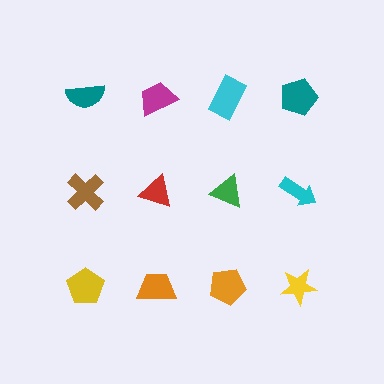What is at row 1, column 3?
A cyan rectangle.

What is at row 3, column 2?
An orange trapezoid.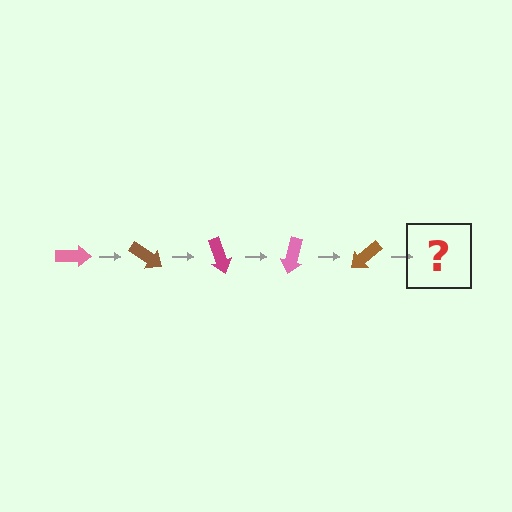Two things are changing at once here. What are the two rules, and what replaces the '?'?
The two rules are that it rotates 35 degrees each step and the color cycles through pink, brown, and magenta. The '?' should be a magenta arrow, rotated 175 degrees from the start.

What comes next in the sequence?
The next element should be a magenta arrow, rotated 175 degrees from the start.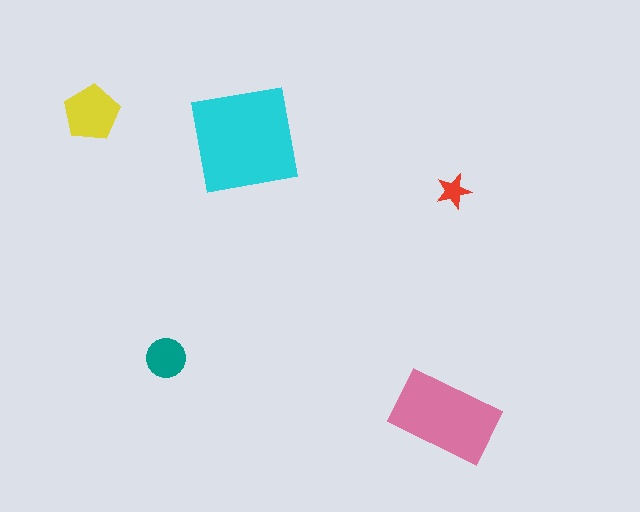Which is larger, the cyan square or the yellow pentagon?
The cyan square.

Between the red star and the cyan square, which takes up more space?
The cyan square.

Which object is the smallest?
The red star.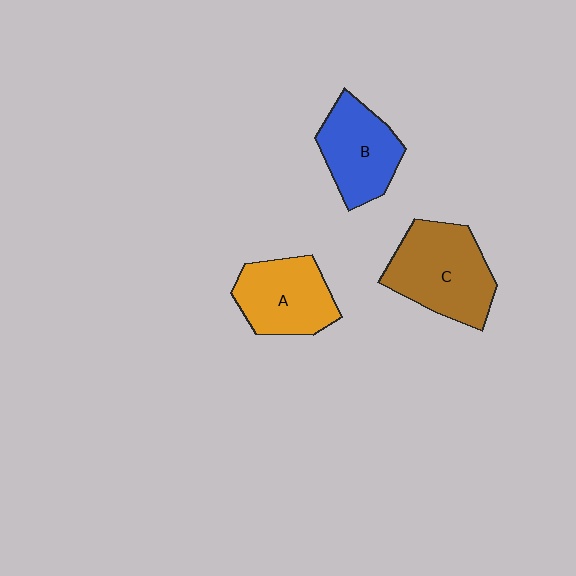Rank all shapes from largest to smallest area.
From largest to smallest: C (brown), A (orange), B (blue).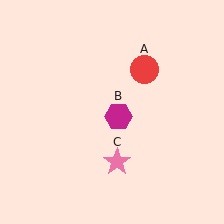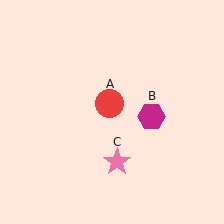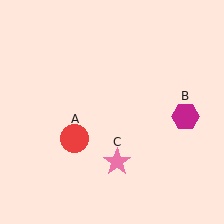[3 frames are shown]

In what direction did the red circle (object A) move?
The red circle (object A) moved down and to the left.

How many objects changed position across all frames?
2 objects changed position: red circle (object A), magenta hexagon (object B).